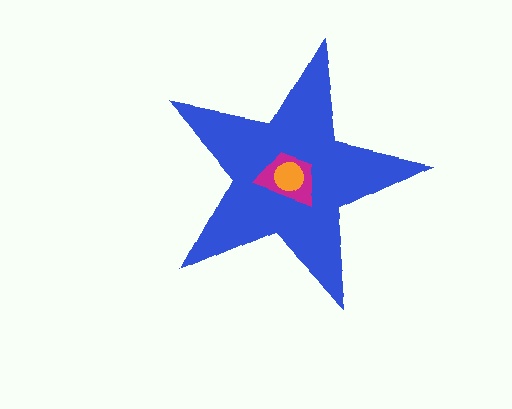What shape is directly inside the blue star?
The magenta trapezoid.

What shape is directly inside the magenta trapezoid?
The orange circle.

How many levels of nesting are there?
3.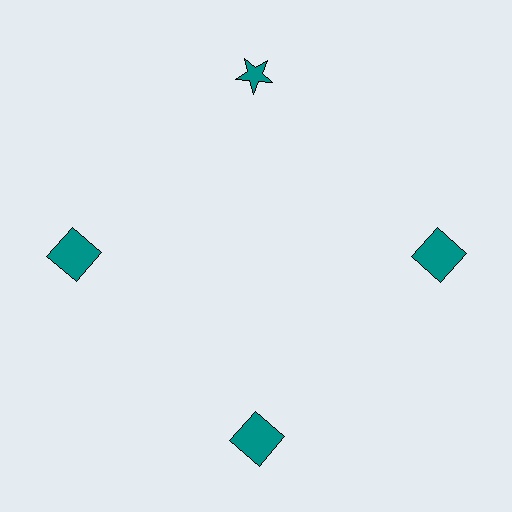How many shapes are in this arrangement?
There are 4 shapes arranged in a ring pattern.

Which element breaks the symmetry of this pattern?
The teal star at roughly the 12 o'clock position breaks the symmetry. All other shapes are teal squares.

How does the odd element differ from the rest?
It has a different shape: star instead of square.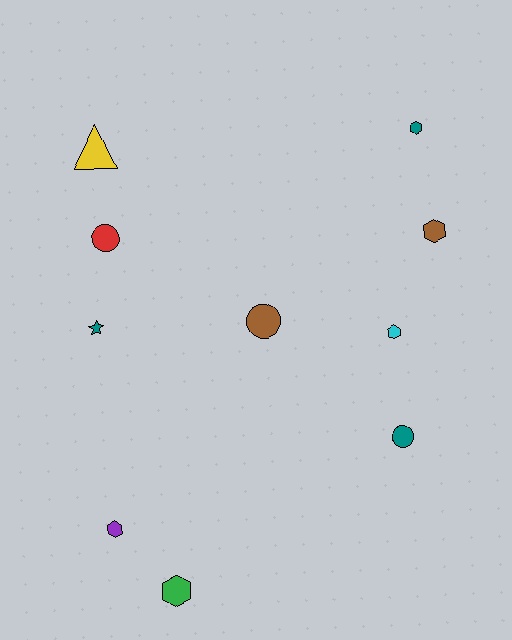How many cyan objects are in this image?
There is 1 cyan object.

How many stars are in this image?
There is 1 star.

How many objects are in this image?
There are 10 objects.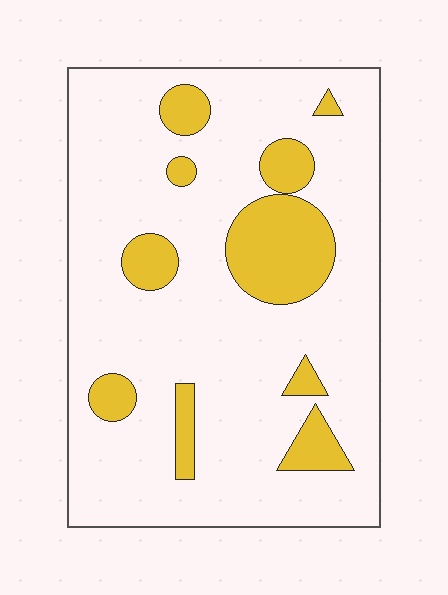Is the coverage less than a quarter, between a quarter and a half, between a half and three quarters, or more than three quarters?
Less than a quarter.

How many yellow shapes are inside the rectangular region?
10.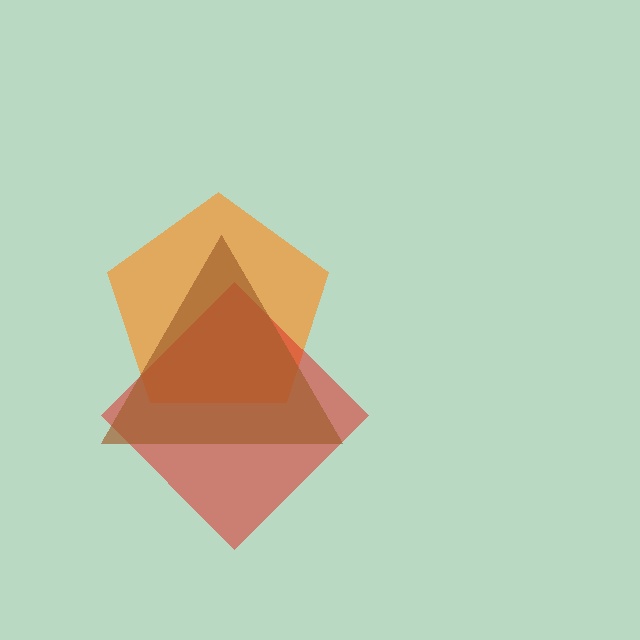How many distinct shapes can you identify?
There are 3 distinct shapes: an orange pentagon, a red diamond, a brown triangle.